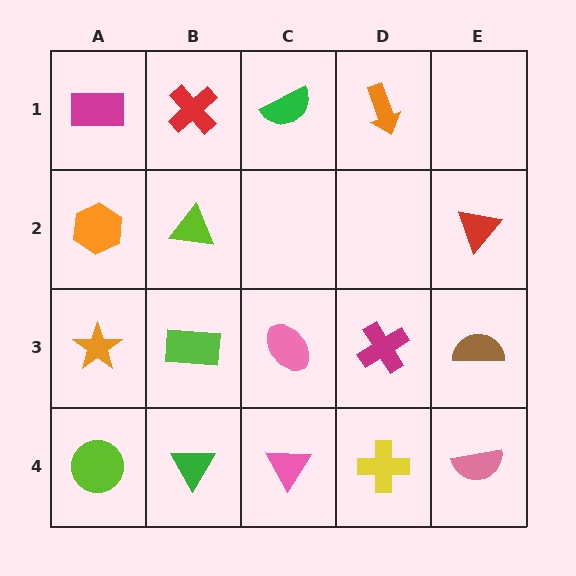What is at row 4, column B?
A green triangle.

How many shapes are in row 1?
4 shapes.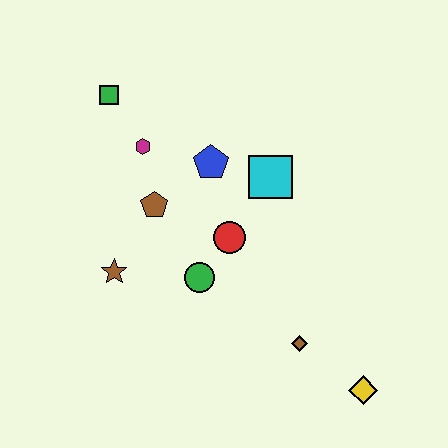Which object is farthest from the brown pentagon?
The yellow diamond is farthest from the brown pentagon.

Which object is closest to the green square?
The magenta hexagon is closest to the green square.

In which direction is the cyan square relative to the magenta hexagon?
The cyan square is to the right of the magenta hexagon.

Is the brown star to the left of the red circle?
Yes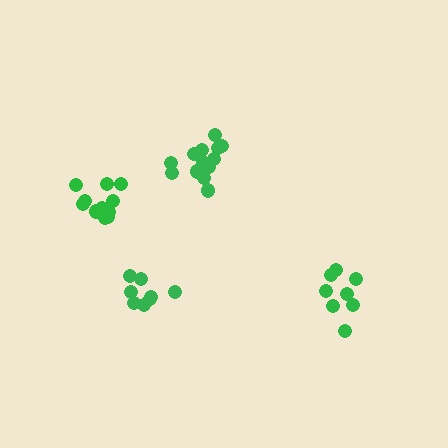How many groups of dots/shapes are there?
There are 4 groups.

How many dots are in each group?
Group 1: 11 dots, Group 2: 8 dots, Group 3: 14 dots, Group 4: 8 dots (41 total).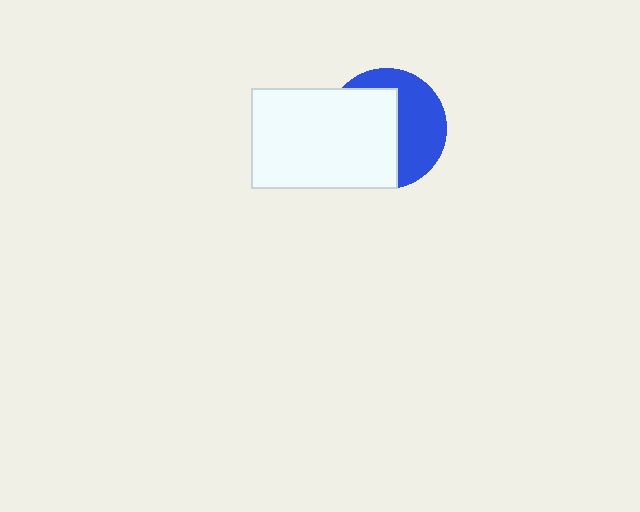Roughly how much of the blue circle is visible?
About half of it is visible (roughly 45%).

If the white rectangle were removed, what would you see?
You would see the complete blue circle.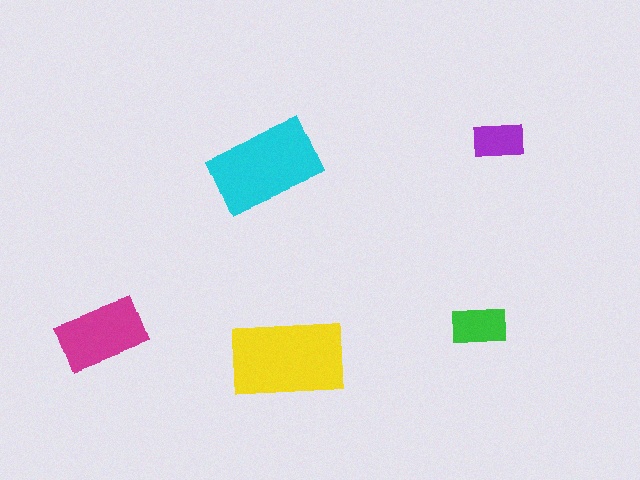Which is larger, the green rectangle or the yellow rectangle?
The yellow one.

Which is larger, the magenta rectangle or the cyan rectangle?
The cyan one.